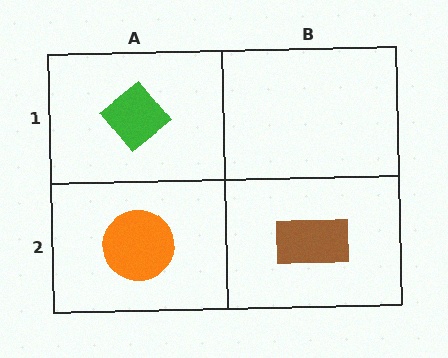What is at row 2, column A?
An orange circle.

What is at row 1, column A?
A green diamond.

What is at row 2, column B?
A brown rectangle.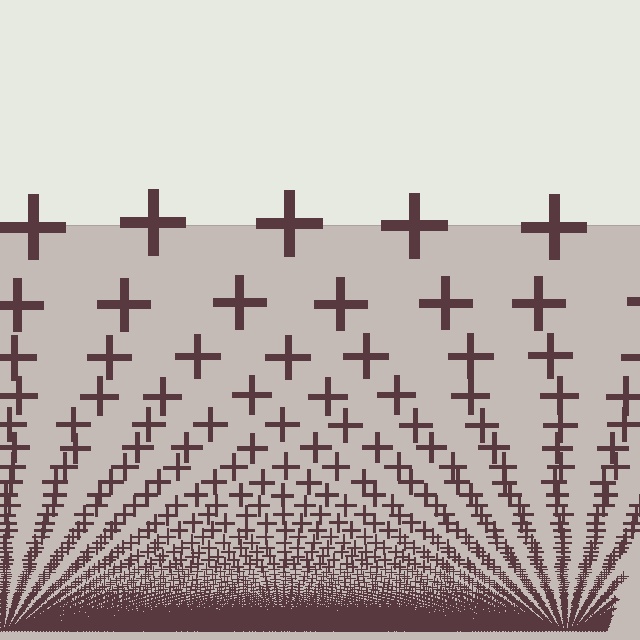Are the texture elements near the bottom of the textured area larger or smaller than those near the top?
Smaller. The gradient is inverted — elements near the bottom are smaller and denser.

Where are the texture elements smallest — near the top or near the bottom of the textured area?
Near the bottom.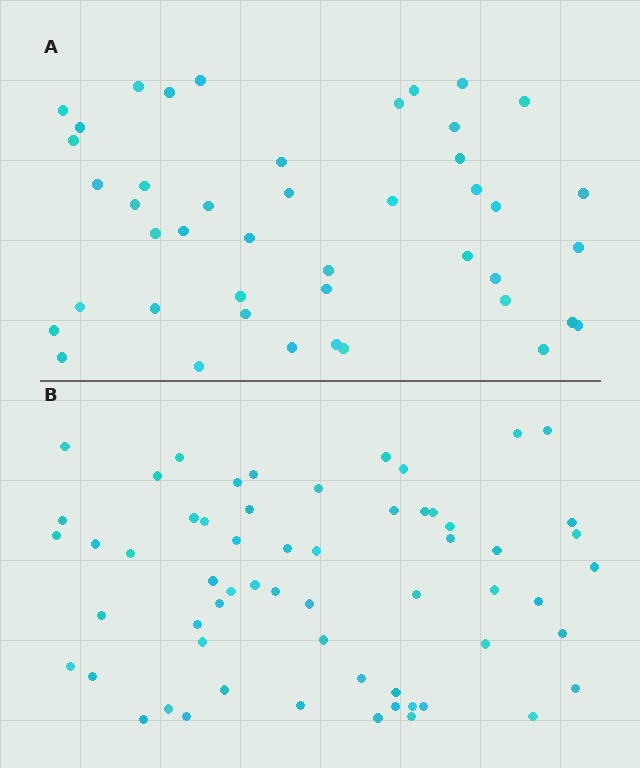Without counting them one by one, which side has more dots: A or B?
Region B (the bottom region) has more dots.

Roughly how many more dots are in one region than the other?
Region B has approximately 15 more dots than region A.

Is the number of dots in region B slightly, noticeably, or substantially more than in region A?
Region B has noticeably more, but not dramatically so. The ratio is roughly 1.4 to 1.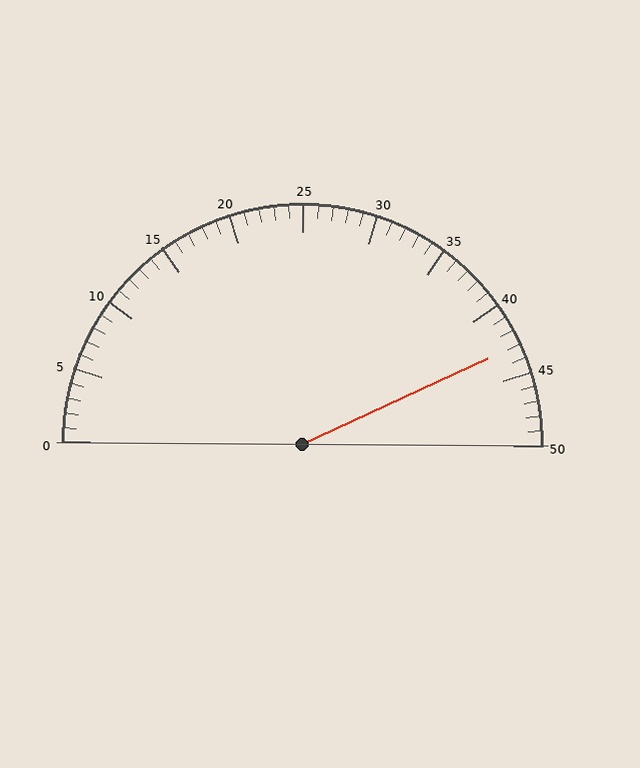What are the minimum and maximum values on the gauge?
The gauge ranges from 0 to 50.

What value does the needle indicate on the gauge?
The needle indicates approximately 43.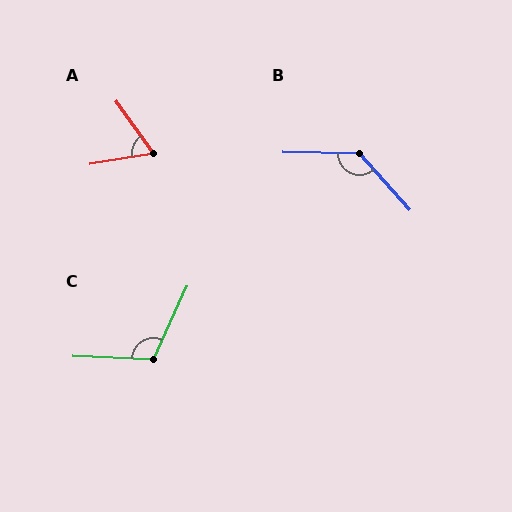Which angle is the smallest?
A, at approximately 63 degrees.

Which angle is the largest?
B, at approximately 133 degrees.